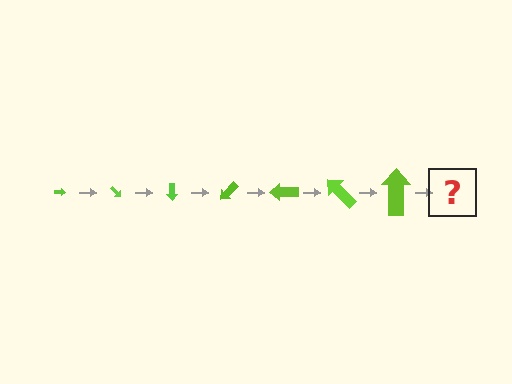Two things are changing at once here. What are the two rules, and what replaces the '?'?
The two rules are that the arrow grows larger each step and it rotates 45 degrees each step. The '?' should be an arrow, larger than the previous one and rotated 315 degrees from the start.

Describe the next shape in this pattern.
It should be an arrow, larger than the previous one and rotated 315 degrees from the start.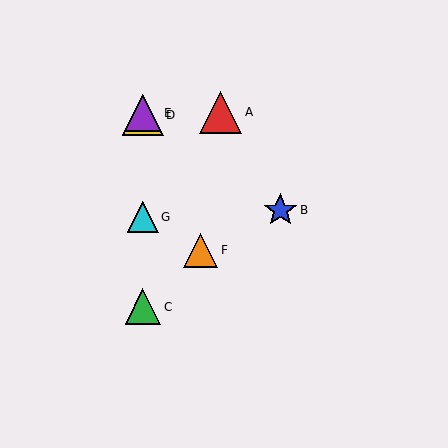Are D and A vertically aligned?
No, D is at x≈143 and A is at x≈221.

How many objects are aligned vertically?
4 objects (C, D, E, G) are aligned vertically.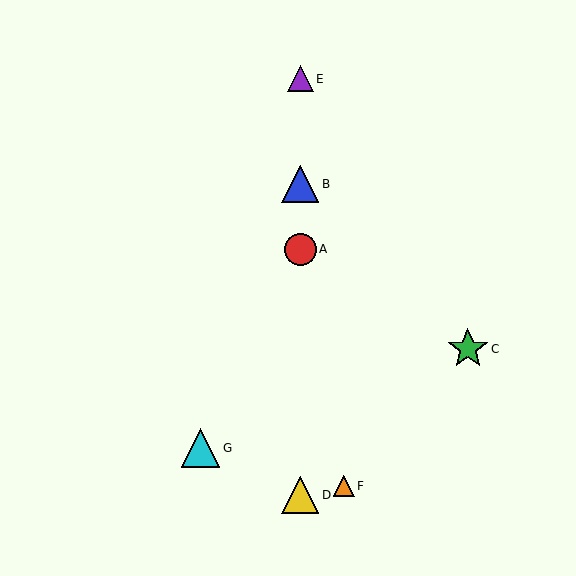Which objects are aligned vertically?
Objects A, B, D, E are aligned vertically.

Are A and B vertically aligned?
Yes, both are at x≈300.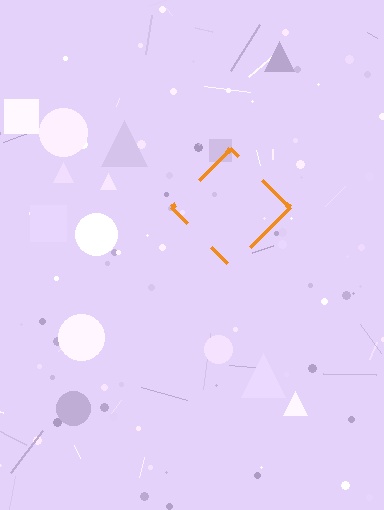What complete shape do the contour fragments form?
The contour fragments form a diamond.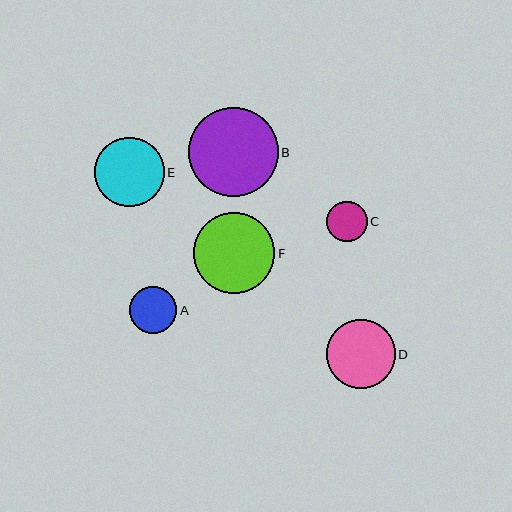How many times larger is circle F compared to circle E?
Circle F is approximately 1.2 times the size of circle E.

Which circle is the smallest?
Circle C is the smallest with a size of approximately 41 pixels.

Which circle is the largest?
Circle B is the largest with a size of approximately 90 pixels.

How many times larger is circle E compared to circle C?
Circle E is approximately 1.7 times the size of circle C.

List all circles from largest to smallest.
From largest to smallest: B, F, E, D, A, C.